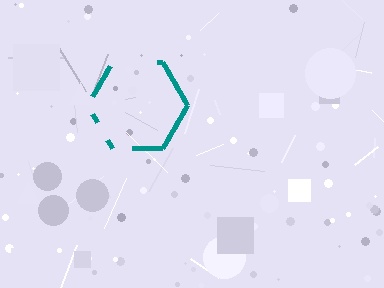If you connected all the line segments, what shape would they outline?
They would outline a hexagon.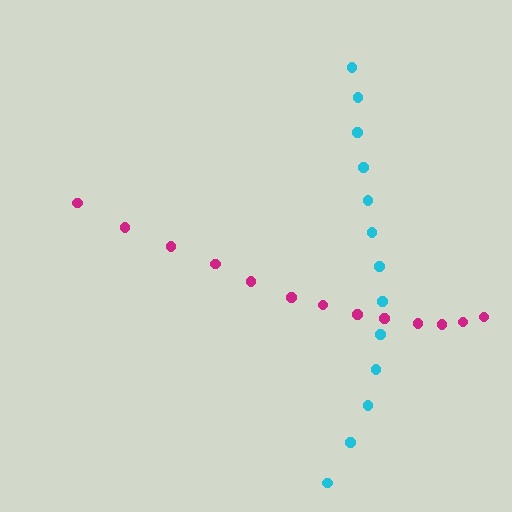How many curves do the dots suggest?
There are 2 distinct paths.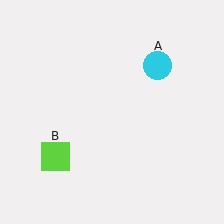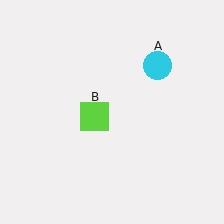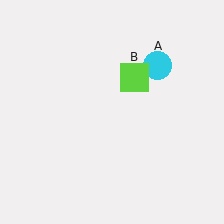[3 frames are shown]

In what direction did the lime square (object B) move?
The lime square (object B) moved up and to the right.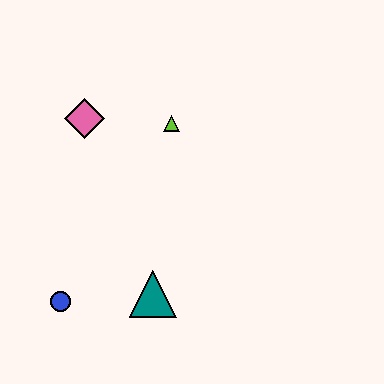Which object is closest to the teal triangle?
The blue circle is closest to the teal triangle.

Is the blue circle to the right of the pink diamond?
No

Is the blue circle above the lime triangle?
No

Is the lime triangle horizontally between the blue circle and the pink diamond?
No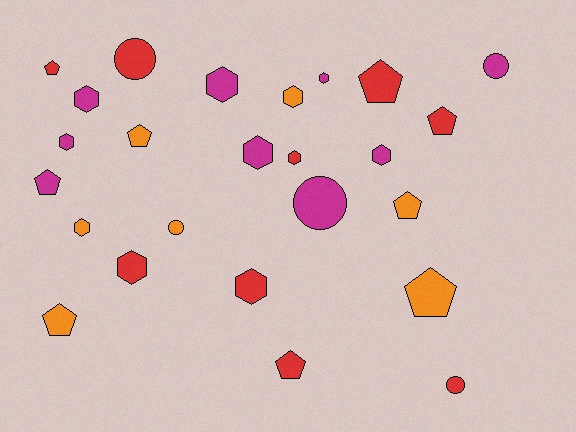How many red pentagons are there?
There are 4 red pentagons.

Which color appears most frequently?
Magenta, with 9 objects.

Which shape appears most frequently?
Hexagon, with 11 objects.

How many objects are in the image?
There are 25 objects.